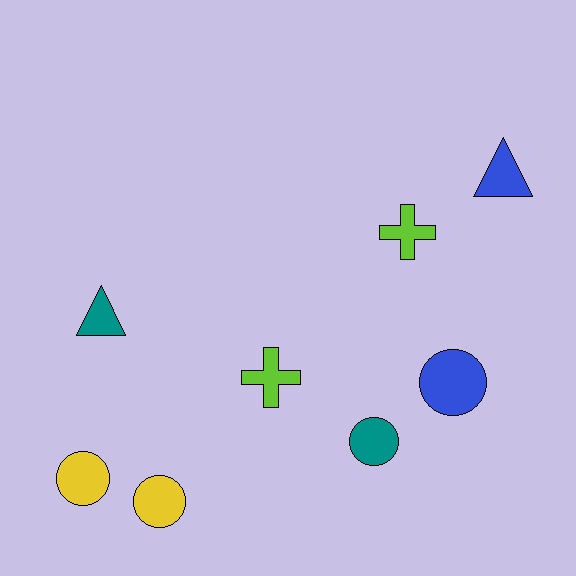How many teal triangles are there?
There is 1 teal triangle.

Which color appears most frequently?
Yellow, with 2 objects.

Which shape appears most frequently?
Circle, with 4 objects.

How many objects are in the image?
There are 8 objects.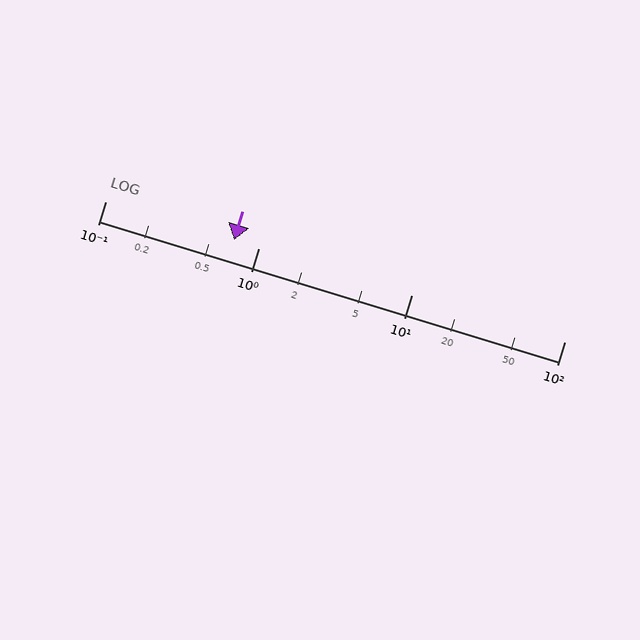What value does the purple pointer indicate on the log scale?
The pointer indicates approximately 0.69.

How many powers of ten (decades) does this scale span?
The scale spans 3 decades, from 0.1 to 100.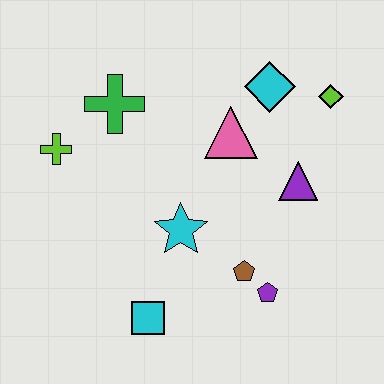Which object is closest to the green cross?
The lime cross is closest to the green cross.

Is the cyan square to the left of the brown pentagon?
Yes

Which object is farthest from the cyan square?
The lime diamond is farthest from the cyan square.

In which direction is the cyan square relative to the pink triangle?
The cyan square is below the pink triangle.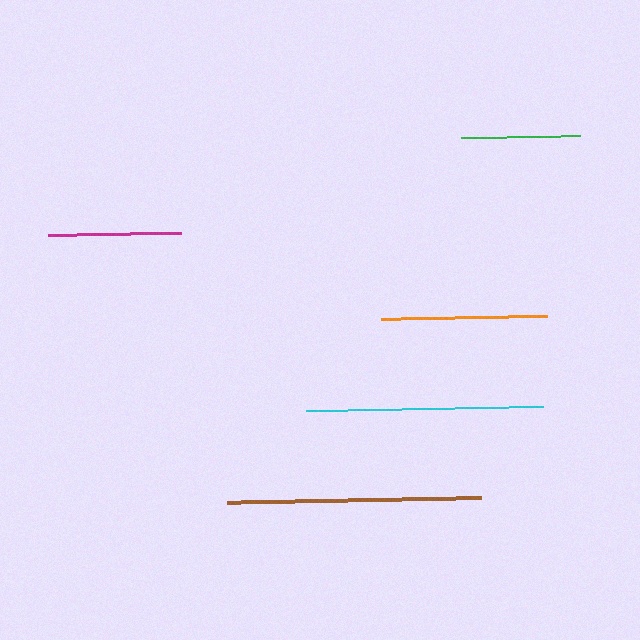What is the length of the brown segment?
The brown segment is approximately 255 pixels long.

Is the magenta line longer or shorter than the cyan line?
The cyan line is longer than the magenta line.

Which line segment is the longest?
The brown line is the longest at approximately 255 pixels.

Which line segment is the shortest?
The green line is the shortest at approximately 119 pixels.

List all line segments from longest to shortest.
From longest to shortest: brown, cyan, orange, magenta, green.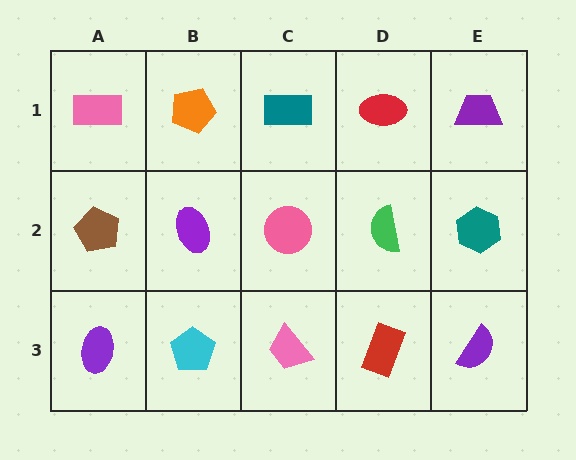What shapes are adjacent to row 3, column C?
A pink circle (row 2, column C), a cyan pentagon (row 3, column B), a red rectangle (row 3, column D).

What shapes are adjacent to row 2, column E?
A purple trapezoid (row 1, column E), a purple semicircle (row 3, column E), a green semicircle (row 2, column D).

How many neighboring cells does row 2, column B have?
4.